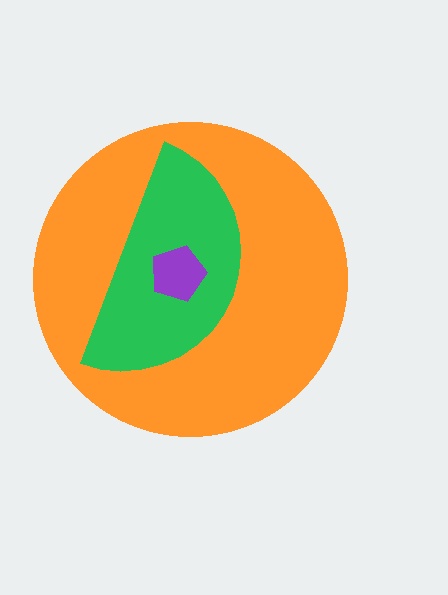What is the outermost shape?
The orange circle.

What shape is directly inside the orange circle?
The green semicircle.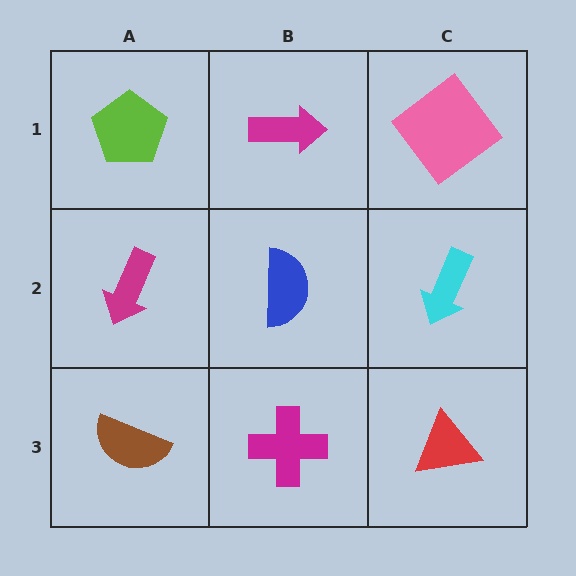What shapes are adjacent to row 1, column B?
A blue semicircle (row 2, column B), a lime pentagon (row 1, column A), a pink diamond (row 1, column C).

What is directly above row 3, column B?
A blue semicircle.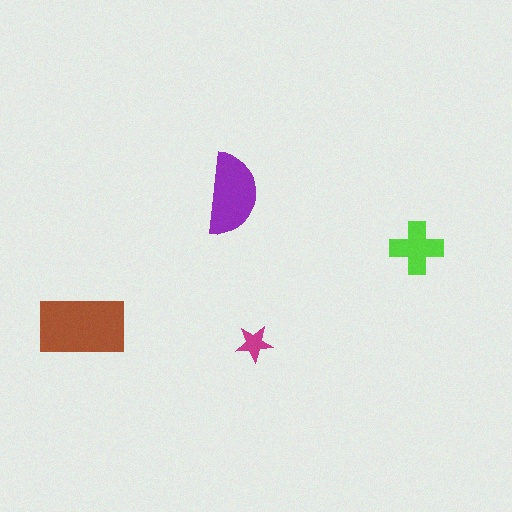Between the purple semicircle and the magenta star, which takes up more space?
The purple semicircle.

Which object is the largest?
The brown rectangle.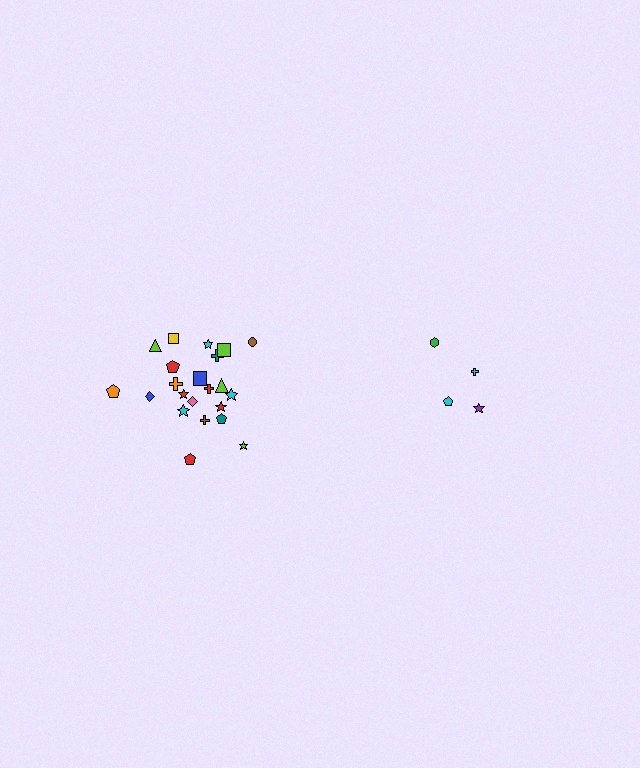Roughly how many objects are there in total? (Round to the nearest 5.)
Roughly 25 objects in total.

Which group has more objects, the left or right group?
The left group.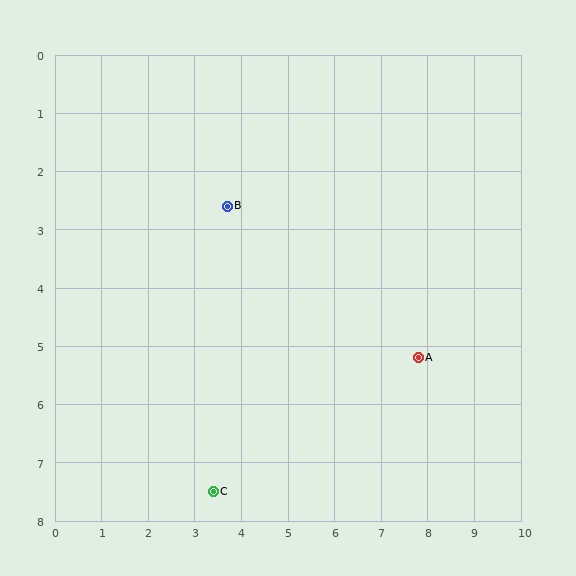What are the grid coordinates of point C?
Point C is at approximately (3.4, 7.5).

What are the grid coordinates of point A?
Point A is at approximately (7.8, 5.2).